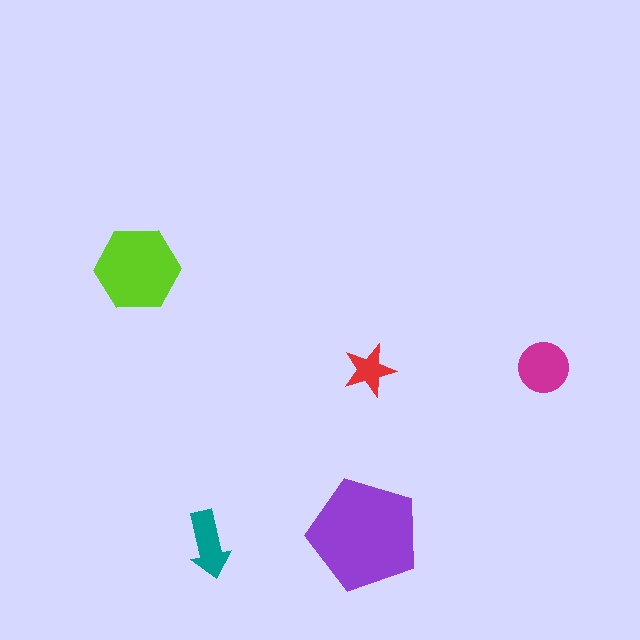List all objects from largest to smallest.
The purple pentagon, the lime hexagon, the magenta circle, the teal arrow, the red star.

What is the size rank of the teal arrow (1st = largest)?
4th.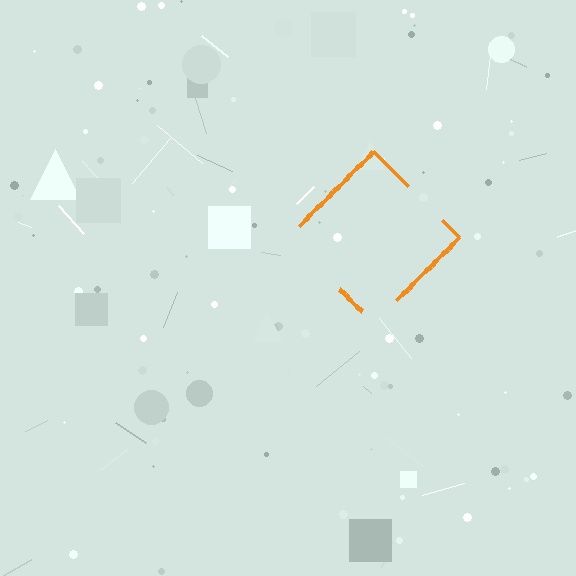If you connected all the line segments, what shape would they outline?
They would outline a diamond.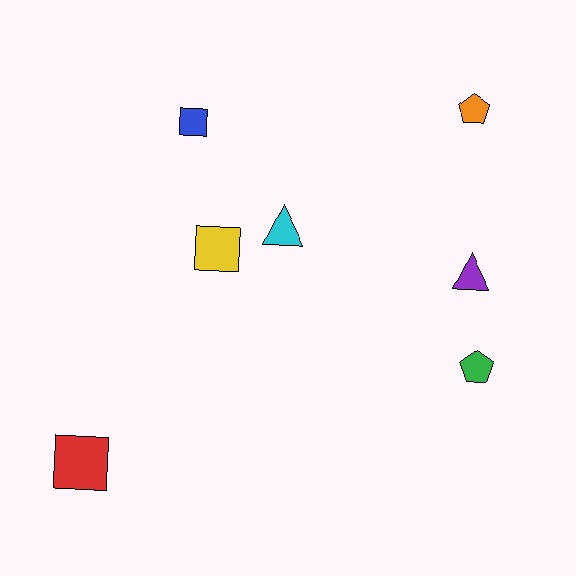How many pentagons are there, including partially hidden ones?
There are 2 pentagons.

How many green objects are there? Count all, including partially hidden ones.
There is 1 green object.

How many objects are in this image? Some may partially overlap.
There are 7 objects.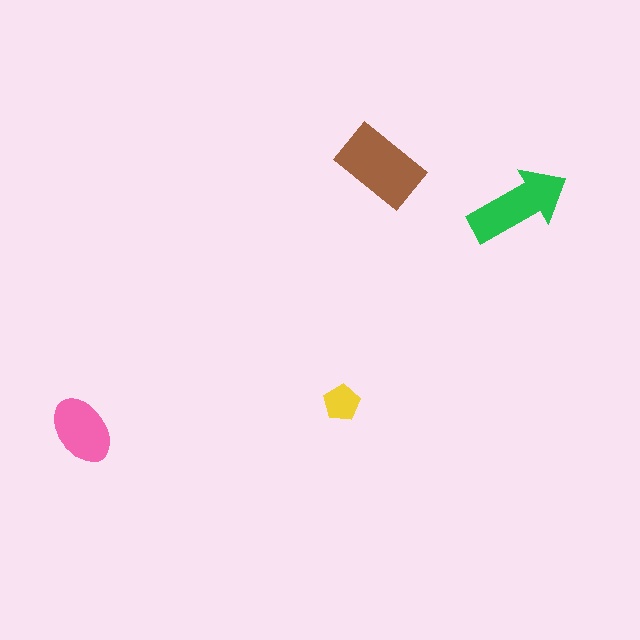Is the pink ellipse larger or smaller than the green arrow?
Smaller.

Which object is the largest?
The brown rectangle.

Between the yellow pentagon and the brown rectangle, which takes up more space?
The brown rectangle.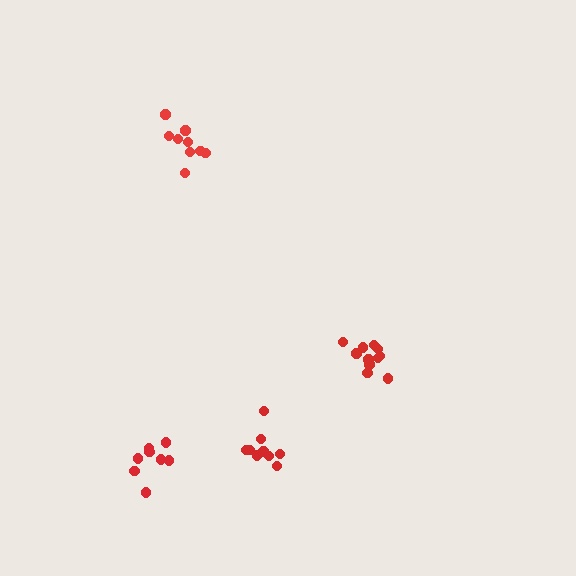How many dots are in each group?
Group 1: 9 dots, Group 2: 11 dots, Group 3: 8 dots, Group 4: 9 dots (37 total).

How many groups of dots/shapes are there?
There are 4 groups.